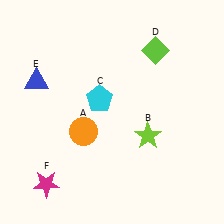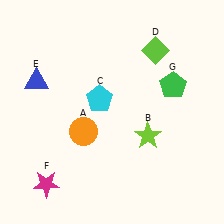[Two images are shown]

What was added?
A green pentagon (G) was added in Image 2.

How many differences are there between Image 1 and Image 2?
There is 1 difference between the two images.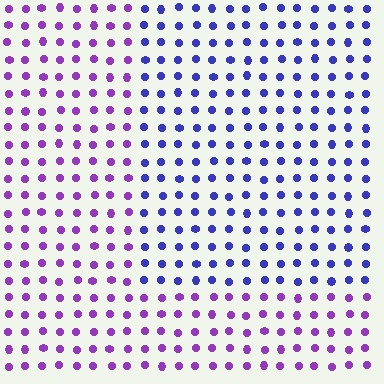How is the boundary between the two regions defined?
The boundary is defined purely by a slight shift in hue (about 42 degrees). Spacing, size, and orientation are identical on both sides.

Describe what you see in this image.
The image is filled with small purple elements in a uniform arrangement. A rectangle-shaped region is visible where the elements are tinted to a slightly different hue, forming a subtle color boundary.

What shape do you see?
I see a rectangle.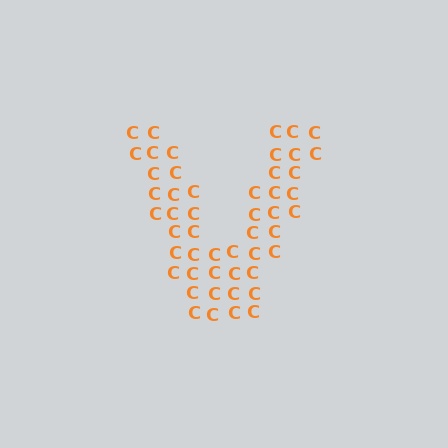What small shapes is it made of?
It is made of small letter C's.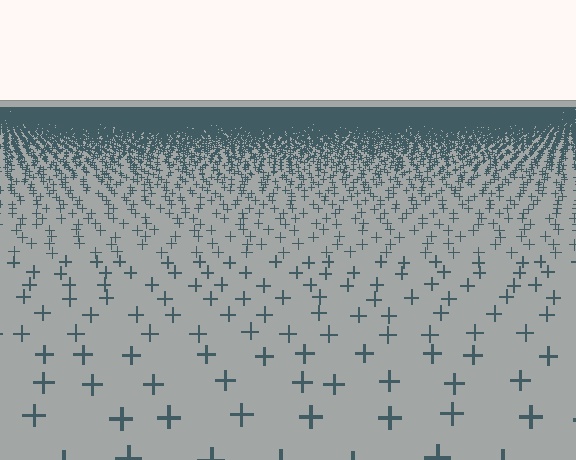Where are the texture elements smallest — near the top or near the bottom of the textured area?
Near the top.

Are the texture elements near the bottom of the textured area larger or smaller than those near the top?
Larger. Near the bottom, elements are closer to the viewer and appear at a bigger on-screen size.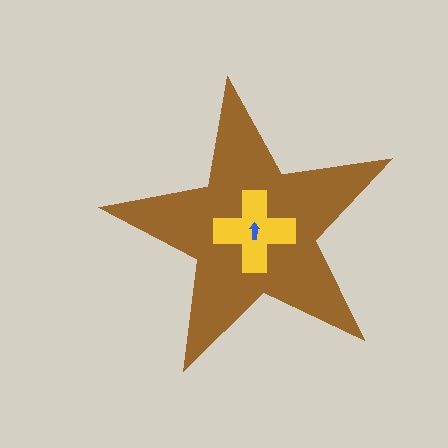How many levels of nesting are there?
3.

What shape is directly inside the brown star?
The yellow cross.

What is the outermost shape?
The brown star.